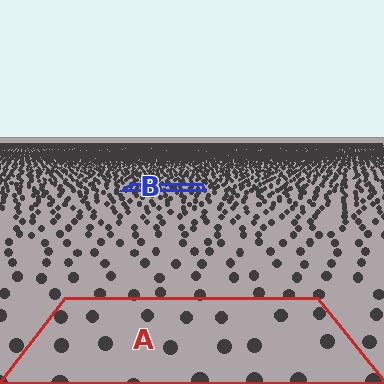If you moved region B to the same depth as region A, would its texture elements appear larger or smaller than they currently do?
They would appear larger. At a closer depth, the same texture elements are projected at a bigger on-screen size.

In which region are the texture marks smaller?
The texture marks are smaller in region B, because it is farther away.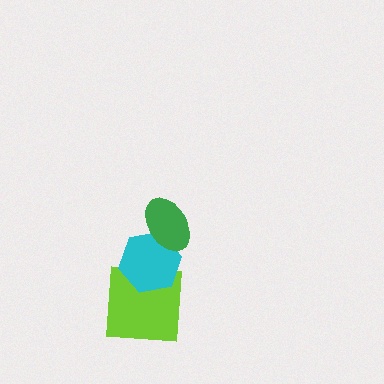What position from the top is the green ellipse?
The green ellipse is 1st from the top.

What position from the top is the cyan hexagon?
The cyan hexagon is 2nd from the top.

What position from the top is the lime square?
The lime square is 3rd from the top.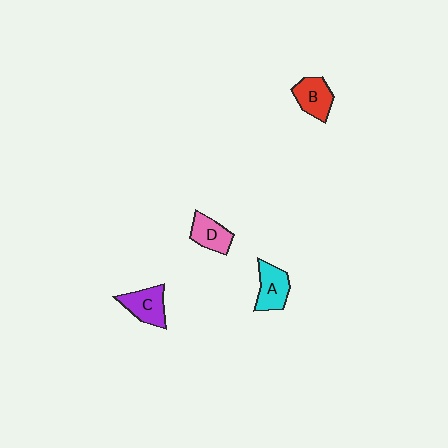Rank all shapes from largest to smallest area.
From largest to smallest: A (cyan), C (purple), B (red), D (pink).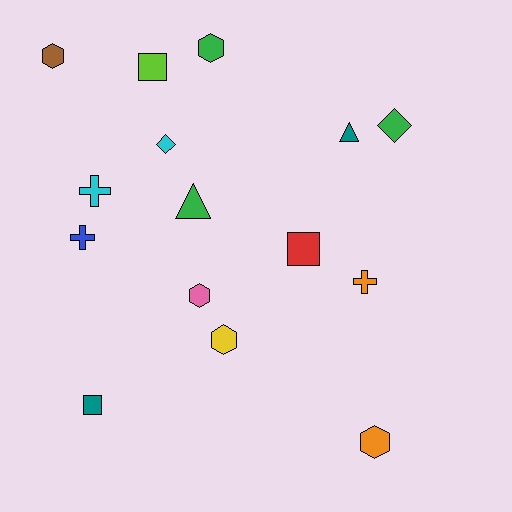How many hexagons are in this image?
There are 5 hexagons.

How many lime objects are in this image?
There is 1 lime object.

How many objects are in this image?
There are 15 objects.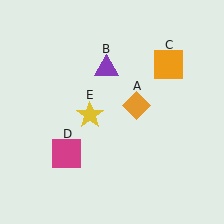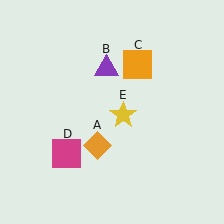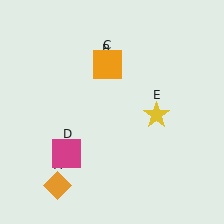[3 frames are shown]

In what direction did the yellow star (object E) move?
The yellow star (object E) moved right.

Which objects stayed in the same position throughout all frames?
Purple triangle (object B) and magenta square (object D) remained stationary.